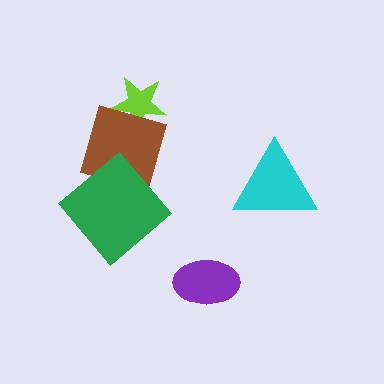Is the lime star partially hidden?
Yes, it is partially covered by another shape.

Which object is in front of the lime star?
The brown diamond is in front of the lime star.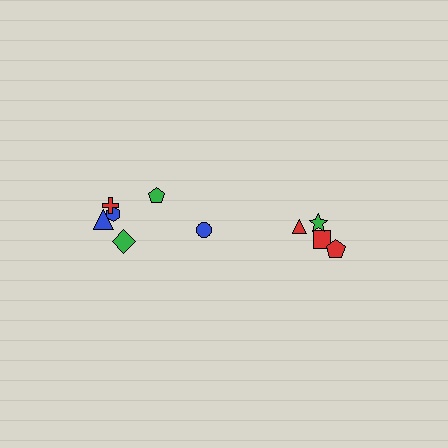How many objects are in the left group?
There are 6 objects.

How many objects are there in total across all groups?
There are 10 objects.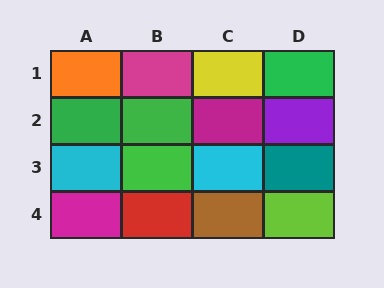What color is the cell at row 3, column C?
Cyan.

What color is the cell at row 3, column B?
Green.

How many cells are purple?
1 cell is purple.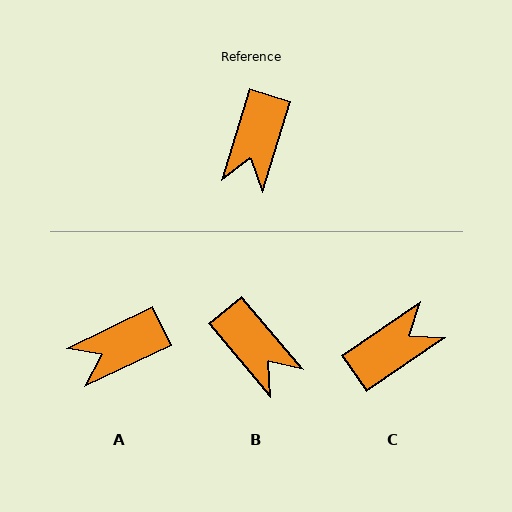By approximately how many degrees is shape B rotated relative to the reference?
Approximately 57 degrees counter-clockwise.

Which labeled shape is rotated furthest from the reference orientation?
C, about 141 degrees away.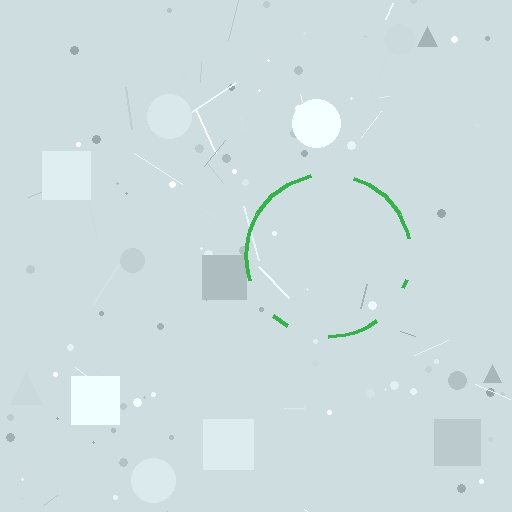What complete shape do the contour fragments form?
The contour fragments form a circle.